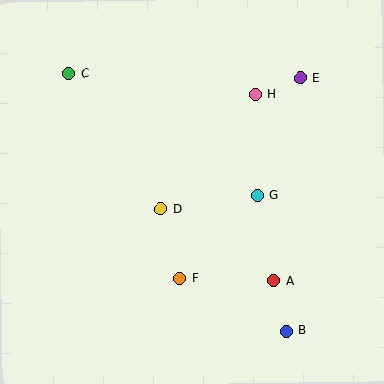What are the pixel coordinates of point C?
Point C is at (69, 73).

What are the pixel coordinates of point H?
Point H is at (255, 94).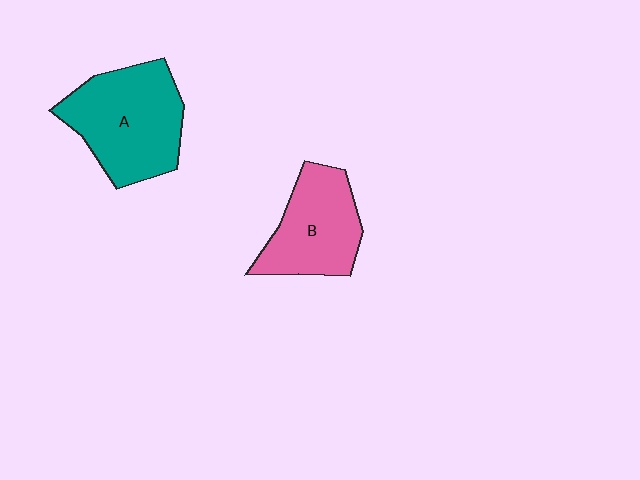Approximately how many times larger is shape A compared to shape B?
Approximately 1.3 times.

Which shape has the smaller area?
Shape B (pink).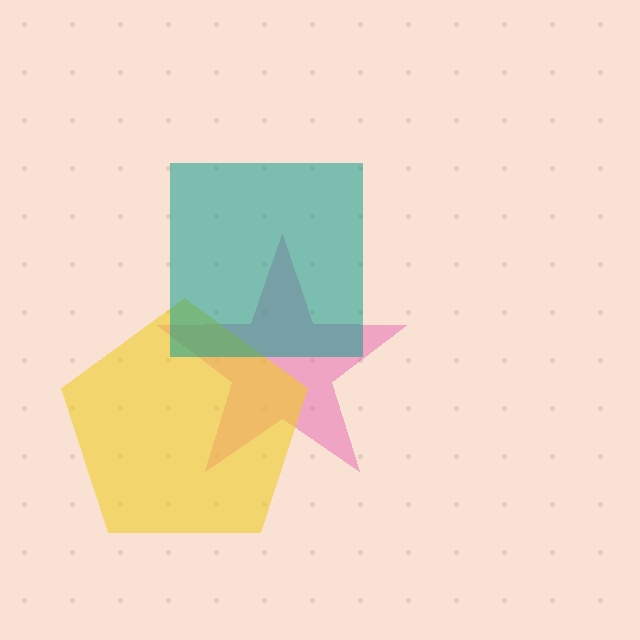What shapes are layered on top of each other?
The layered shapes are: a pink star, a yellow pentagon, a teal square.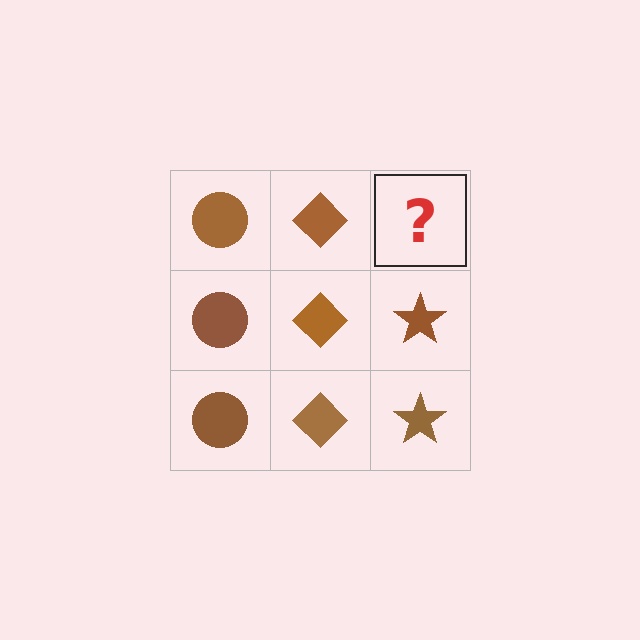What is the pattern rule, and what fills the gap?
The rule is that each column has a consistent shape. The gap should be filled with a brown star.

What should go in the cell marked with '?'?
The missing cell should contain a brown star.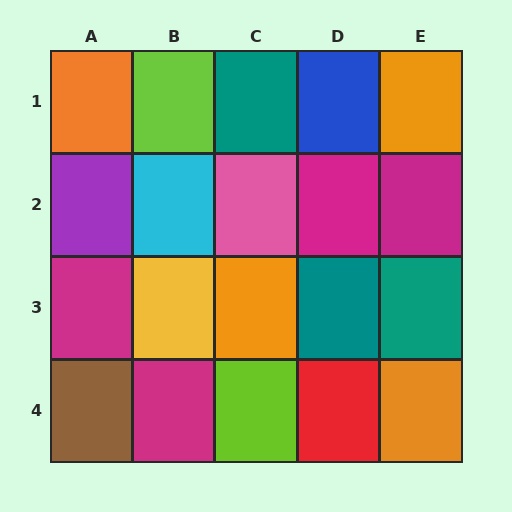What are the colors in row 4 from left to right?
Brown, magenta, lime, red, orange.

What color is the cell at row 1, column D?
Blue.